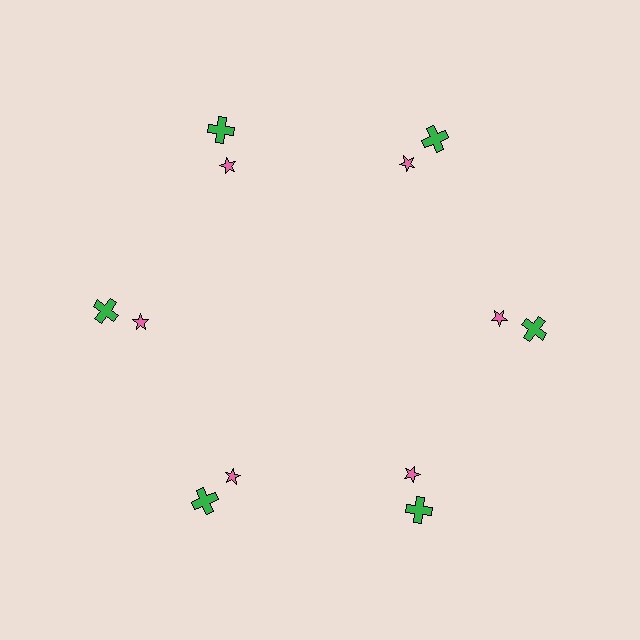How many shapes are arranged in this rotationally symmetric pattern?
There are 12 shapes, arranged in 6 groups of 2.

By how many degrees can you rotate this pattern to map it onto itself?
The pattern maps onto itself every 60 degrees of rotation.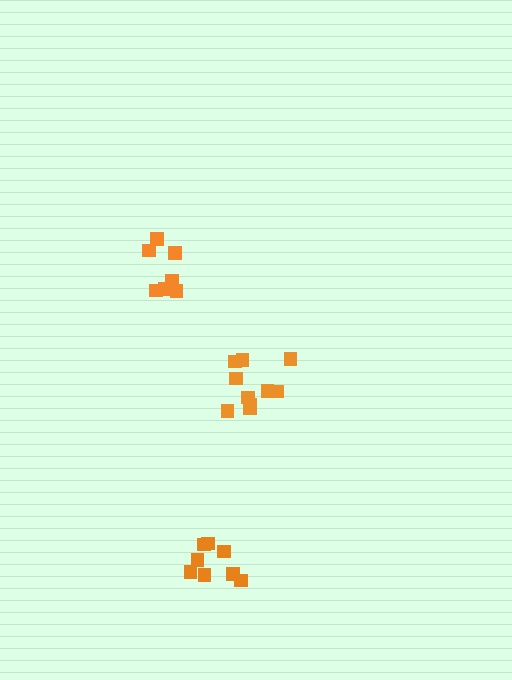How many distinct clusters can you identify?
There are 3 distinct clusters.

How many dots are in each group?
Group 1: 10 dots, Group 2: 8 dots, Group 3: 7 dots (25 total).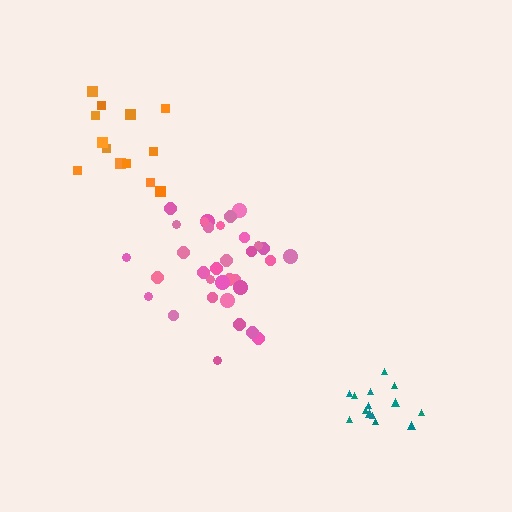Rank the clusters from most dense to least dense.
teal, pink, orange.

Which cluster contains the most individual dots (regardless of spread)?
Pink (33).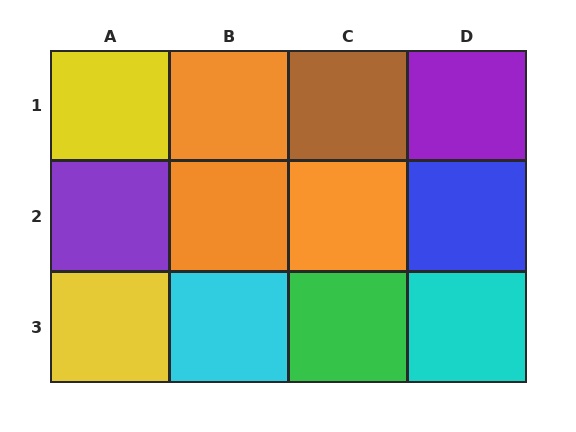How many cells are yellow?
2 cells are yellow.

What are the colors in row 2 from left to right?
Purple, orange, orange, blue.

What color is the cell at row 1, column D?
Purple.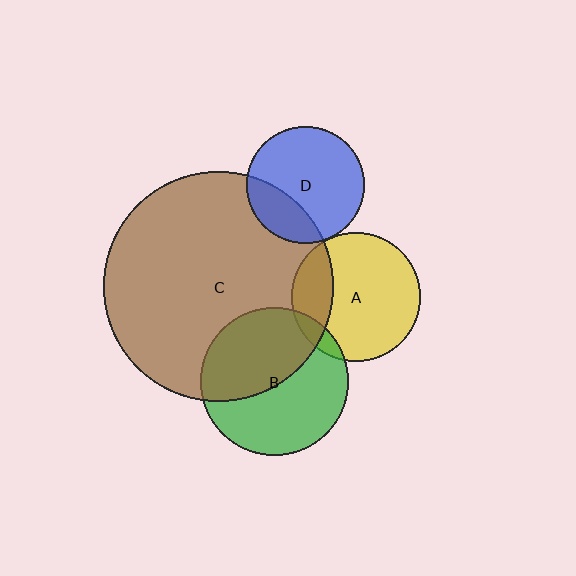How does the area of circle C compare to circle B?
Approximately 2.4 times.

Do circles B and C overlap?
Yes.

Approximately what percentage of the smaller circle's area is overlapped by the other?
Approximately 45%.